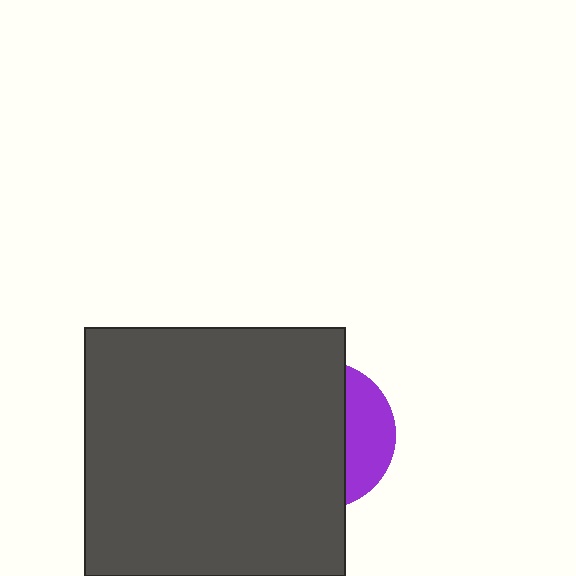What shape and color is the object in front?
The object in front is a dark gray rectangle.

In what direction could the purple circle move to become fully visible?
The purple circle could move right. That would shift it out from behind the dark gray rectangle entirely.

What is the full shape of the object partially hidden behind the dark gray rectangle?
The partially hidden object is a purple circle.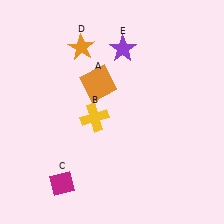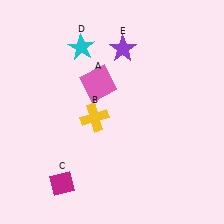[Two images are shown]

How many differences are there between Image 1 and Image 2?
There are 2 differences between the two images.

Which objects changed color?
A changed from orange to pink. D changed from orange to cyan.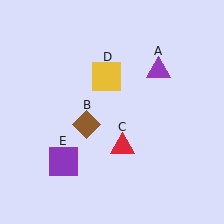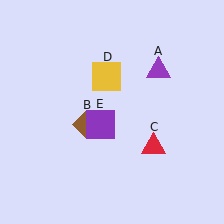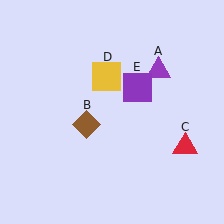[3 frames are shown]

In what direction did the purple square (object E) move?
The purple square (object E) moved up and to the right.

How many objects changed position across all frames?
2 objects changed position: red triangle (object C), purple square (object E).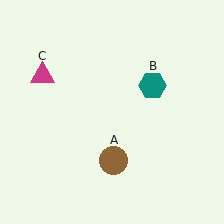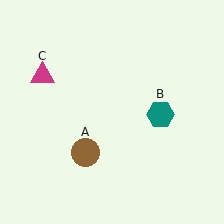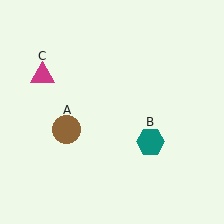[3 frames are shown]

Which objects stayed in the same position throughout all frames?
Magenta triangle (object C) remained stationary.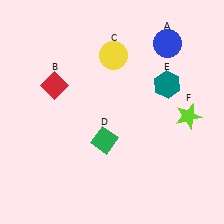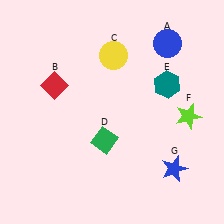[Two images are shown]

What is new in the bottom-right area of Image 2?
A blue star (G) was added in the bottom-right area of Image 2.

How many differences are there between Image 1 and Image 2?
There is 1 difference between the two images.